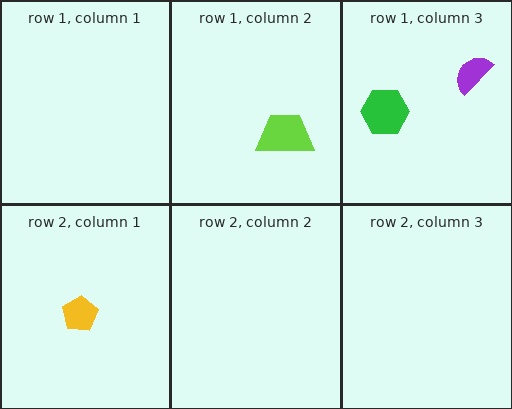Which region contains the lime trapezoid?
The row 1, column 2 region.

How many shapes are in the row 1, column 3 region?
2.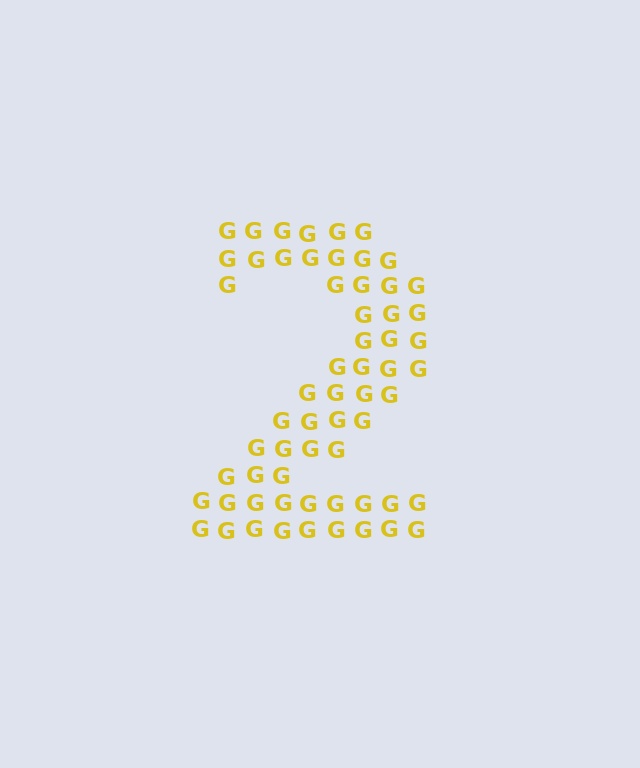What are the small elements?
The small elements are letter G's.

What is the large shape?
The large shape is the digit 2.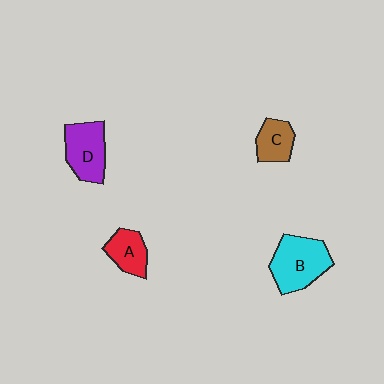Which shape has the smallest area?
Shape C (brown).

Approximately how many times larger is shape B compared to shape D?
Approximately 1.2 times.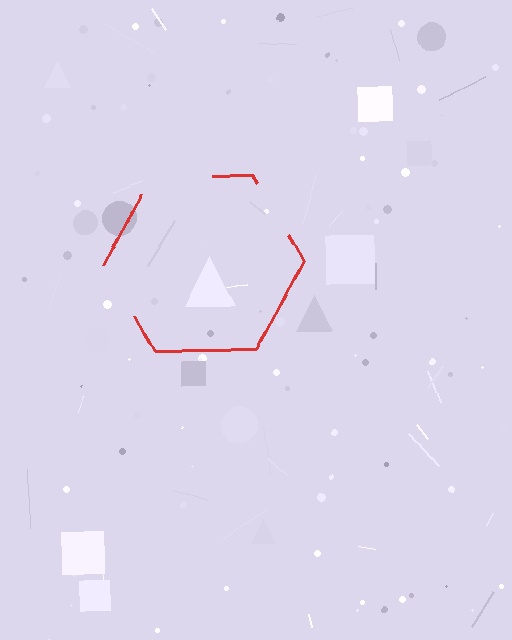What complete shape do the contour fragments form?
The contour fragments form a hexagon.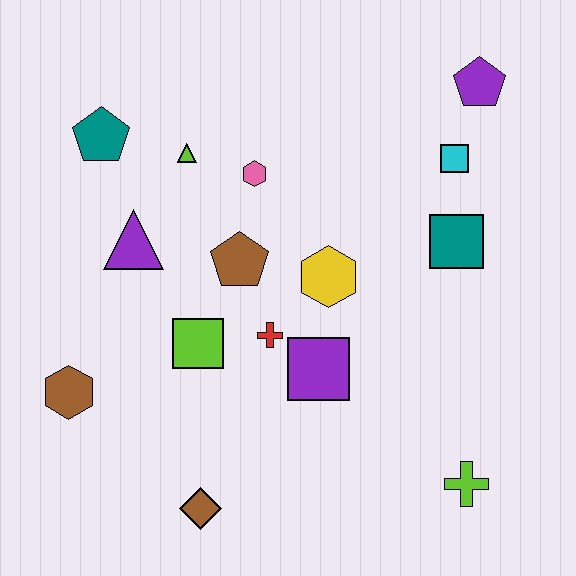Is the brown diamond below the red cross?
Yes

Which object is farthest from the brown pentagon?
The lime cross is farthest from the brown pentagon.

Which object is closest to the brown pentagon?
The red cross is closest to the brown pentagon.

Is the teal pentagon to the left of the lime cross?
Yes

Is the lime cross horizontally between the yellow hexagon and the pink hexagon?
No